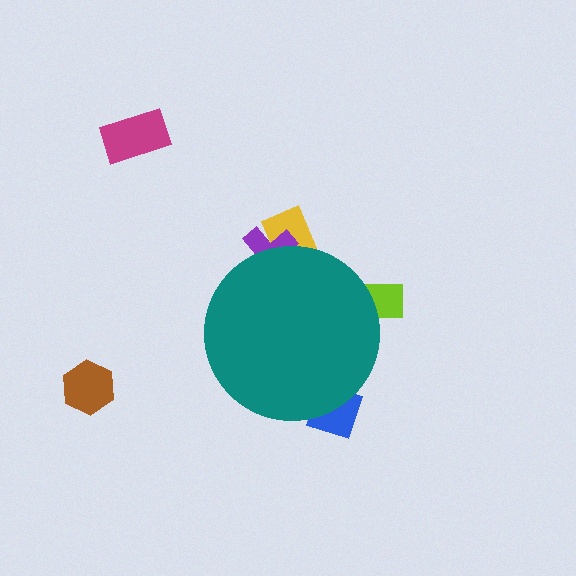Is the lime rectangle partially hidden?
Yes, the lime rectangle is partially hidden behind the teal circle.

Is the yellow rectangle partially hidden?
Yes, the yellow rectangle is partially hidden behind the teal circle.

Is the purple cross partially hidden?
Yes, the purple cross is partially hidden behind the teal circle.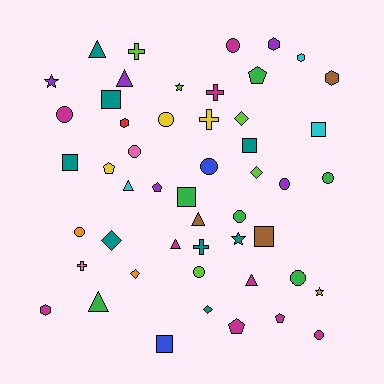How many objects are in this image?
There are 50 objects.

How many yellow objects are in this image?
There are 3 yellow objects.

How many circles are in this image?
There are 12 circles.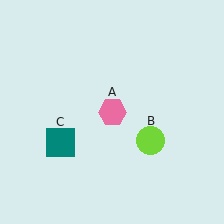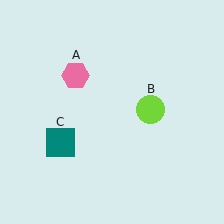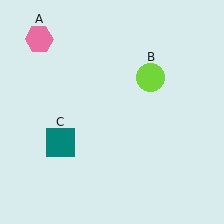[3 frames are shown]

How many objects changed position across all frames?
2 objects changed position: pink hexagon (object A), lime circle (object B).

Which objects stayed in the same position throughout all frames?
Teal square (object C) remained stationary.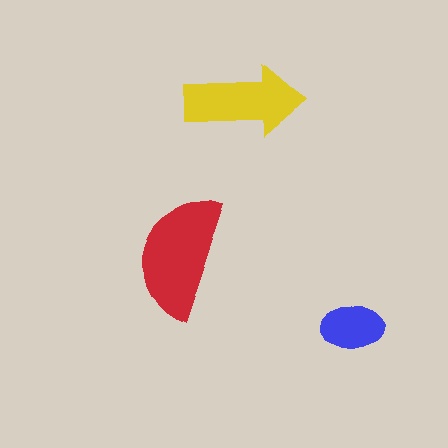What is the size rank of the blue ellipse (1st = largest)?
3rd.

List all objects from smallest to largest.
The blue ellipse, the yellow arrow, the red semicircle.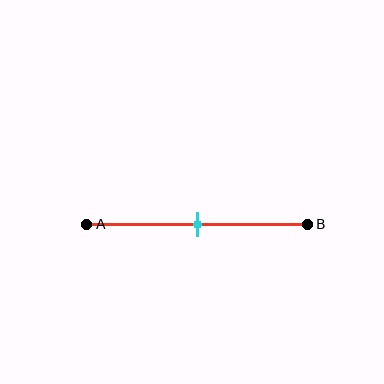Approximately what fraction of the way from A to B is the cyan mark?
The cyan mark is approximately 50% of the way from A to B.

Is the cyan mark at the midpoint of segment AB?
Yes, the mark is approximately at the midpoint.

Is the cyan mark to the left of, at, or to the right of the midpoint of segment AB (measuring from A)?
The cyan mark is approximately at the midpoint of segment AB.